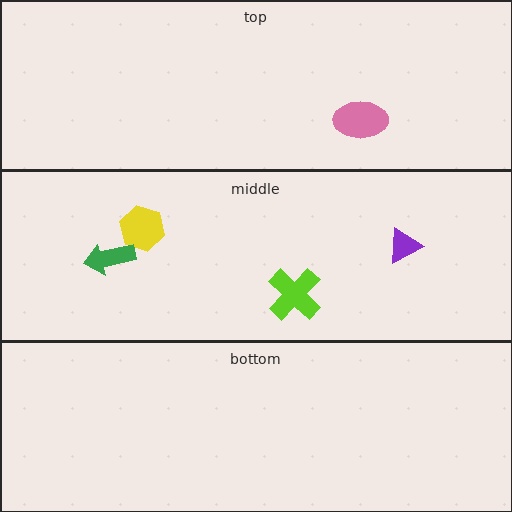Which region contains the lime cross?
The middle region.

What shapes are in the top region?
The pink ellipse.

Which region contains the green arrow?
The middle region.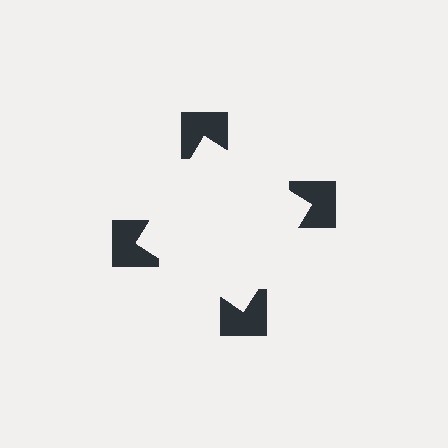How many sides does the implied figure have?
4 sides.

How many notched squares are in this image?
There are 4 — one at each vertex of the illusory square.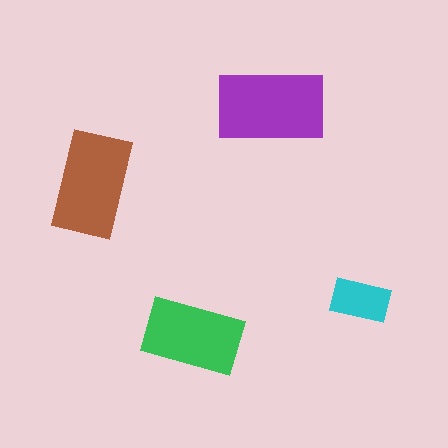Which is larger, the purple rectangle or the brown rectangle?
The purple one.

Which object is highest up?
The purple rectangle is topmost.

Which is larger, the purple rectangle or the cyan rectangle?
The purple one.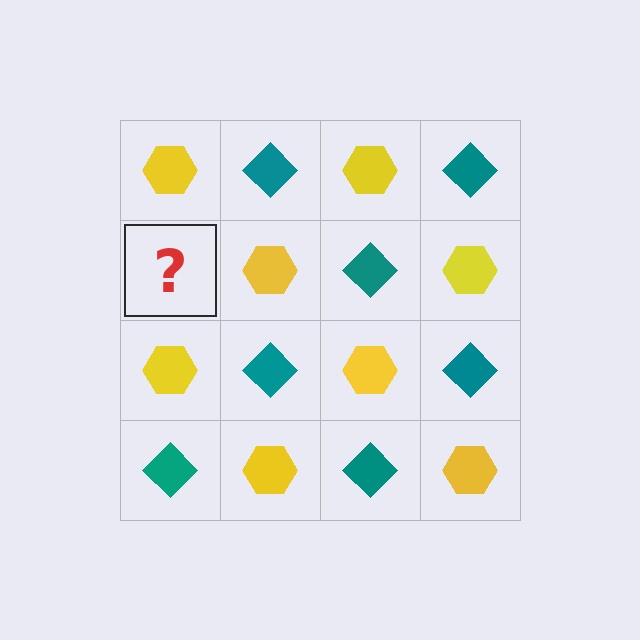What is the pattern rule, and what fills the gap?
The rule is that it alternates yellow hexagon and teal diamond in a checkerboard pattern. The gap should be filled with a teal diamond.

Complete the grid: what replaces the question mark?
The question mark should be replaced with a teal diamond.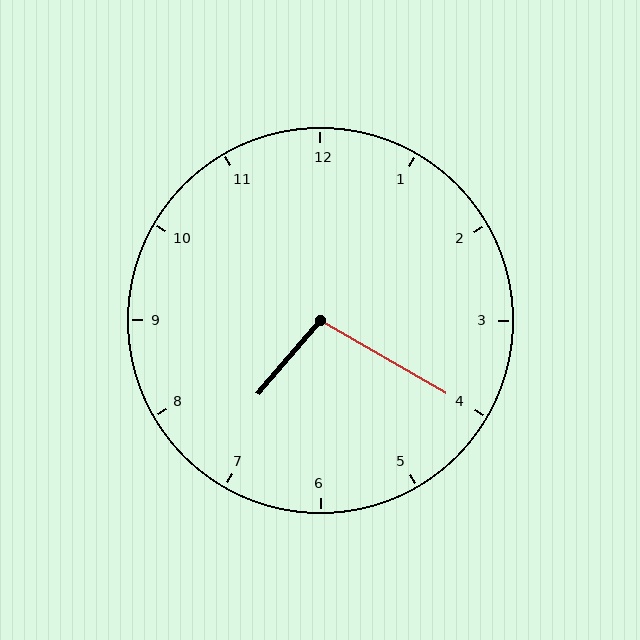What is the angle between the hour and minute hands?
Approximately 100 degrees.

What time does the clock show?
7:20.